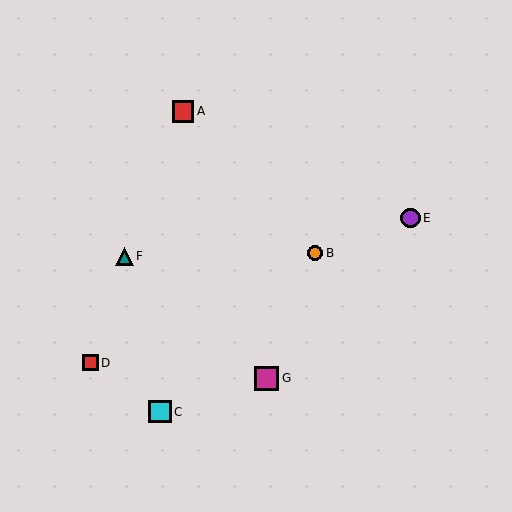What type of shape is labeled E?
Shape E is a purple circle.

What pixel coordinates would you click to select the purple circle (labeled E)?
Click at (410, 218) to select the purple circle E.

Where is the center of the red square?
The center of the red square is at (90, 363).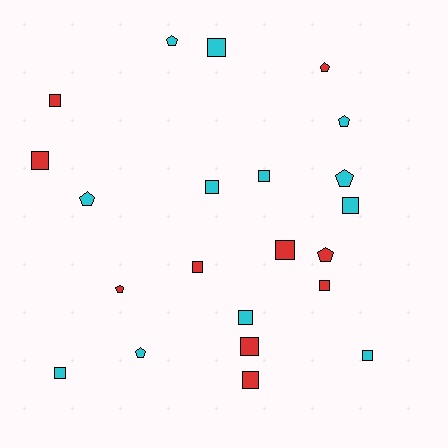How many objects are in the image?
There are 22 objects.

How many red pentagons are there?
There are 3 red pentagons.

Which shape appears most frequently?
Square, with 14 objects.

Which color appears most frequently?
Cyan, with 12 objects.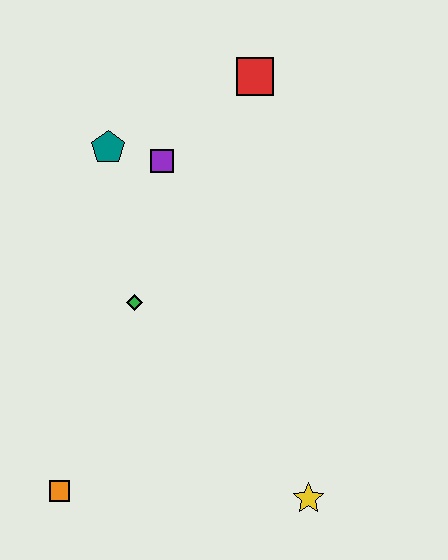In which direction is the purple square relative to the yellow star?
The purple square is above the yellow star.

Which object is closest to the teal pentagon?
The purple square is closest to the teal pentagon.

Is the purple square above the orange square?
Yes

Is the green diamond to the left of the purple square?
Yes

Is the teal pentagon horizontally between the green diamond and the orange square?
Yes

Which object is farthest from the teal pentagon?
The yellow star is farthest from the teal pentagon.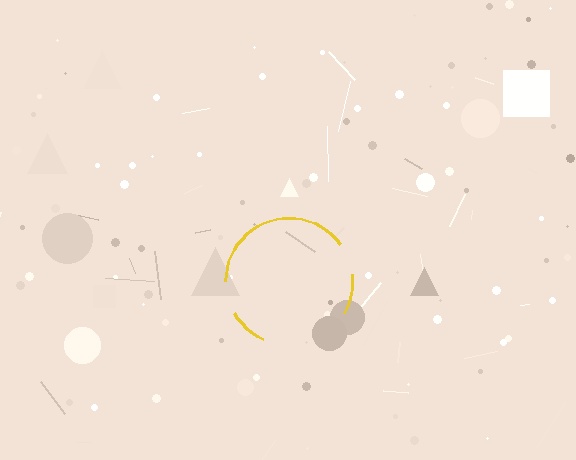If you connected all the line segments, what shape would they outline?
They would outline a circle.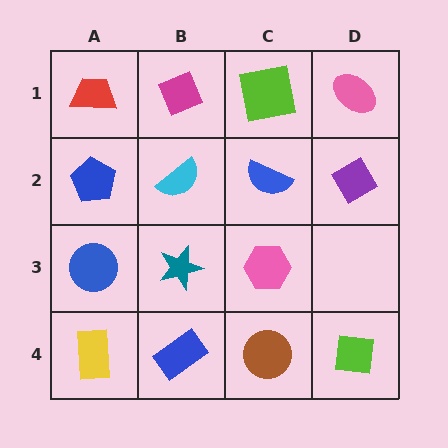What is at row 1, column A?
A red trapezoid.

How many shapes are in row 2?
4 shapes.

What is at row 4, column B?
A blue rectangle.